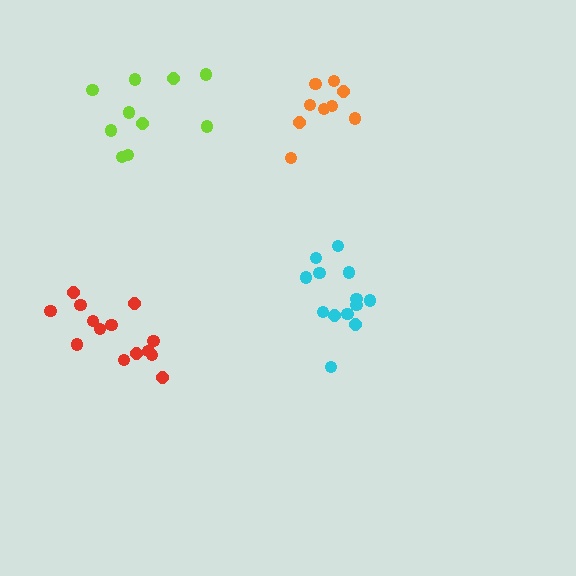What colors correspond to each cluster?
The clusters are colored: red, lime, orange, cyan.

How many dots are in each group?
Group 1: 14 dots, Group 2: 10 dots, Group 3: 9 dots, Group 4: 13 dots (46 total).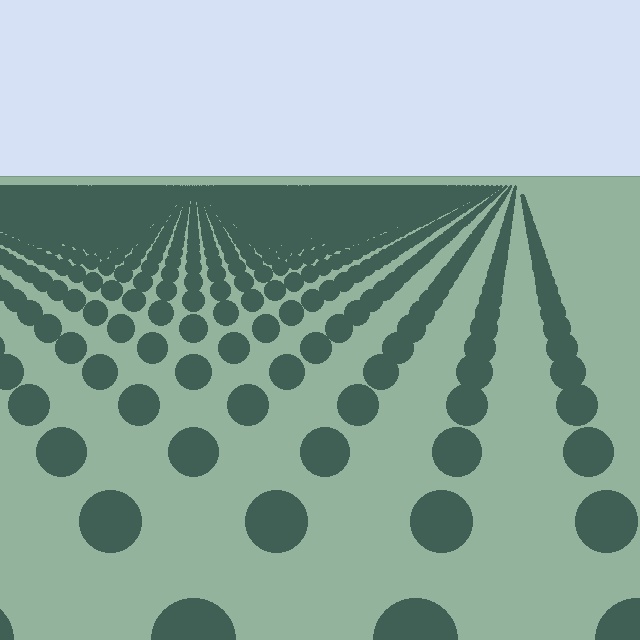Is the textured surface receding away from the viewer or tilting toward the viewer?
The surface is receding away from the viewer. Texture elements get smaller and denser toward the top.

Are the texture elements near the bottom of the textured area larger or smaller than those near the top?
Larger. Near the bottom, elements are closer to the viewer and appear at a bigger on-screen size.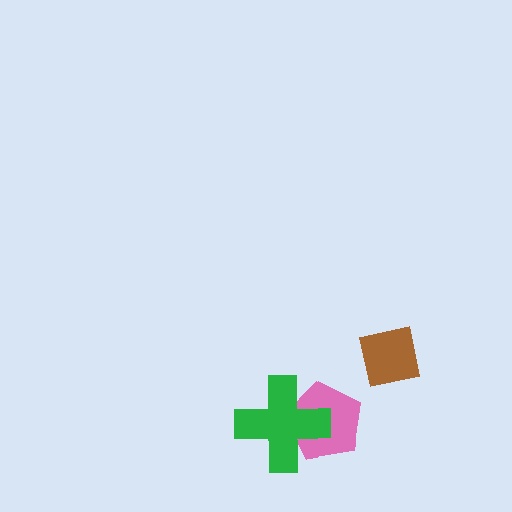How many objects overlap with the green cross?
1 object overlaps with the green cross.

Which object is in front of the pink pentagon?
The green cross is in front of the pink pentagon.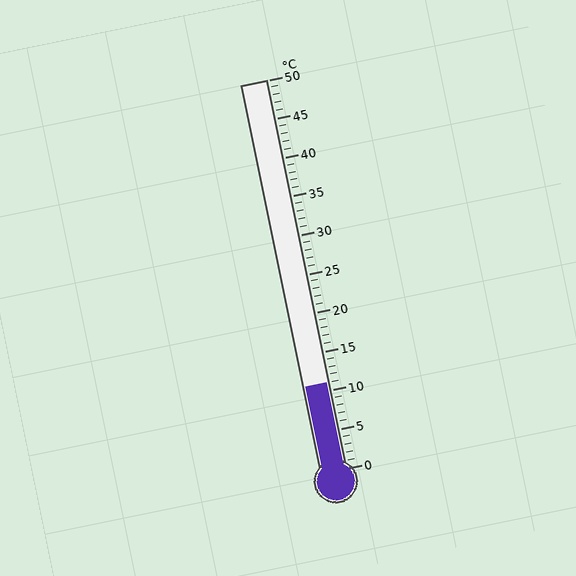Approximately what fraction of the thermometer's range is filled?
The thermometer is filled to approximately 20% of its range.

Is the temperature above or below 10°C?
The temperature is above 10°C.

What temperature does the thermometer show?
The thermometer shows approximately 11°C.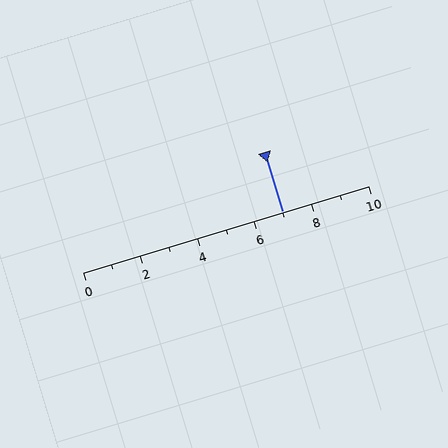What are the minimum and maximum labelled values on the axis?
The axis runs from 0 to 10.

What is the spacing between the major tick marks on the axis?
The major ticks are spaced 2 apart.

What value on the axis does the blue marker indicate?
The marker indicates approximately 7.